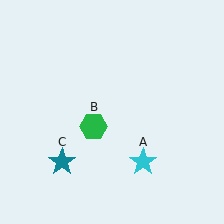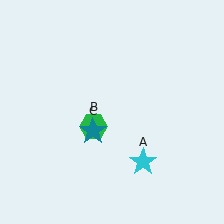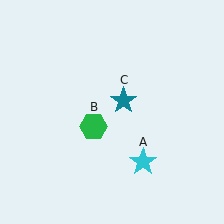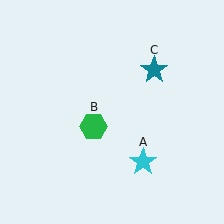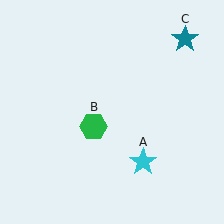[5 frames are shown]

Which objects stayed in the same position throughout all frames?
Cyan star (object A) and green hexagon (object B) remained stationary.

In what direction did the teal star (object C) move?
The teal star (object C) moved up and to the right.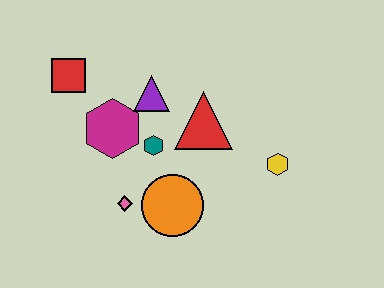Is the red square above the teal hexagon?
Yes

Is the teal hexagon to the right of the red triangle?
No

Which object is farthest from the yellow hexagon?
The red square is farthest from the yellow hexagon.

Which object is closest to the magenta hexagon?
The teal hexagon is closest to the magenta hexagon.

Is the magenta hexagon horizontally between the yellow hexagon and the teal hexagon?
No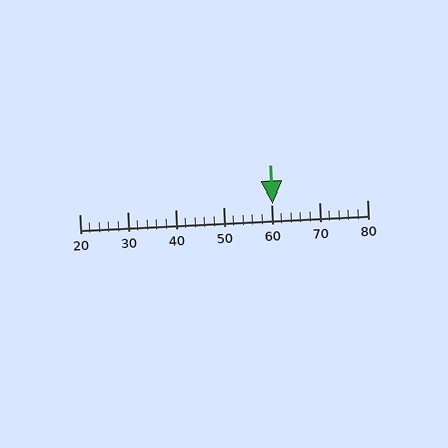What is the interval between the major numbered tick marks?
The major tick marks are spaced 10 units apart.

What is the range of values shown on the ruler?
The ruler shows values from 20 to 80.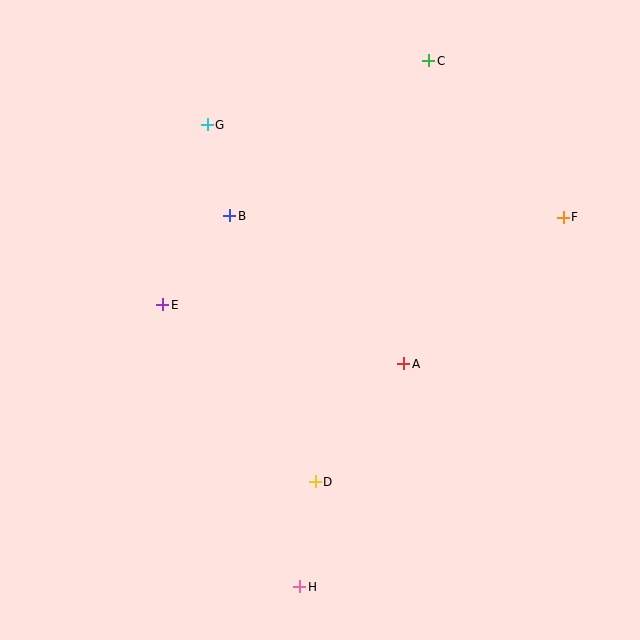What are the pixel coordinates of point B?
Point B is at (230, 216).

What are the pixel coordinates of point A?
Point A is at (404, 364).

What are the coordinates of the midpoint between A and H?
The midpoint between A and H is at (352, 475).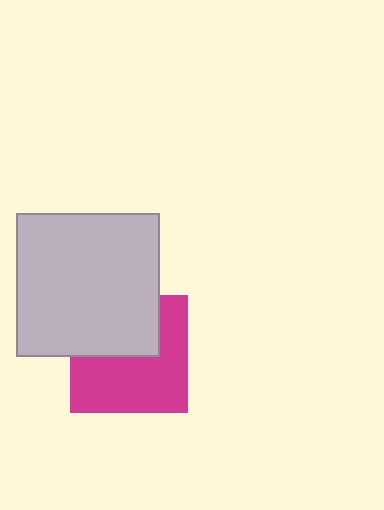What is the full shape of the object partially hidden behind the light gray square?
The partially hidden object is a magenta square.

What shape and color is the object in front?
The object in front is a light gray square.